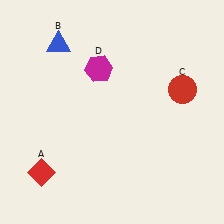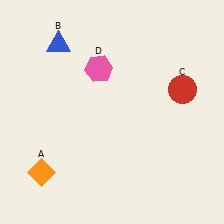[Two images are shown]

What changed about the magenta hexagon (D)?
In Image 1, D is magenta. In Image 2, it changed to pink.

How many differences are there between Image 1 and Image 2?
There are 2 differences between the two images.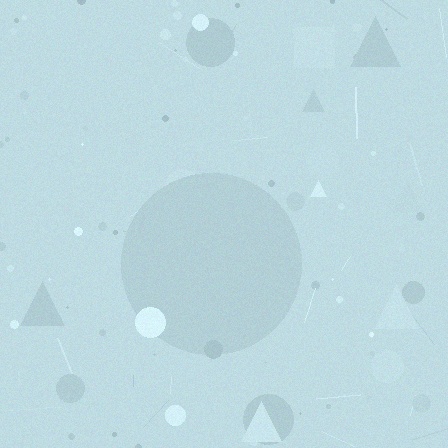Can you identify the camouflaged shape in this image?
The camouflaged shape is a circle.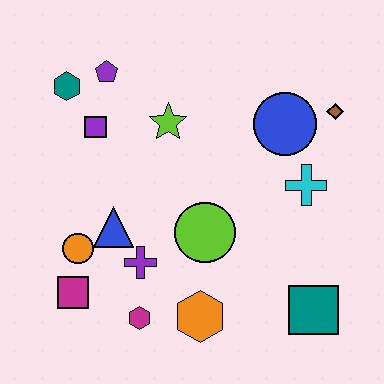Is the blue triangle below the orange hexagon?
No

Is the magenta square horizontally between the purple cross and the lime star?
No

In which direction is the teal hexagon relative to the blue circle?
The teal hexagon is to the left of the blue circle.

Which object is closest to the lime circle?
The purple cross is closest to the lime circle.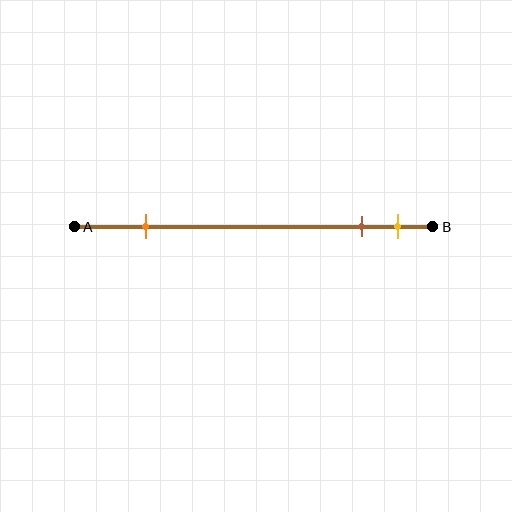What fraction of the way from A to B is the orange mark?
The orange mark is approximately 20% (0.2) of the way from A to B.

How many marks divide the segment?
There are 3 marks dividing the segment.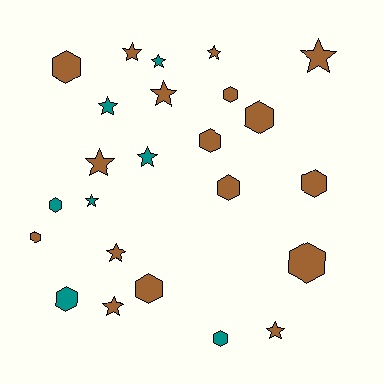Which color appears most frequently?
Brown, with 17 objects.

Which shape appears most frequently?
Hexagon, with 12 objects.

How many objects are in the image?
There are 24 objects.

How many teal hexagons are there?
There are 3 teal hexagons.